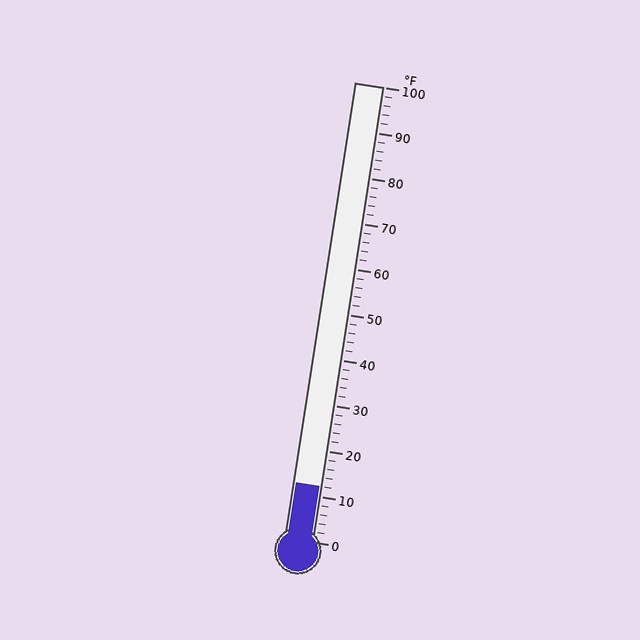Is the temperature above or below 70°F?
The temperature is below 70°F.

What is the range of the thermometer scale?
The thermometer scale ranges from 0°F to 100°F.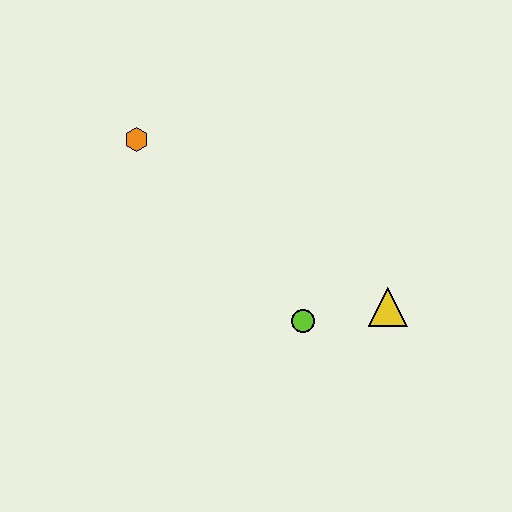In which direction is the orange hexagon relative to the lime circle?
The orange hexagon is above the lime circle.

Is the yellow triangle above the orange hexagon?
No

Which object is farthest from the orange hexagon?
The yellow triangle is farthest from the orange hexagon.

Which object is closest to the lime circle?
The yellow triangle is closest to the lime circle.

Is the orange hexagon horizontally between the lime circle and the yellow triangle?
No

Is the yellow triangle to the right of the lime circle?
Yes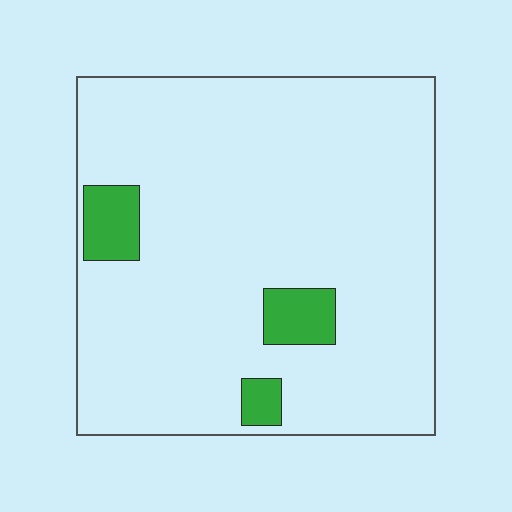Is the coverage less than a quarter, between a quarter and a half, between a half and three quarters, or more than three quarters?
Less than a quarter.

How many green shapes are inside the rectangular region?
3.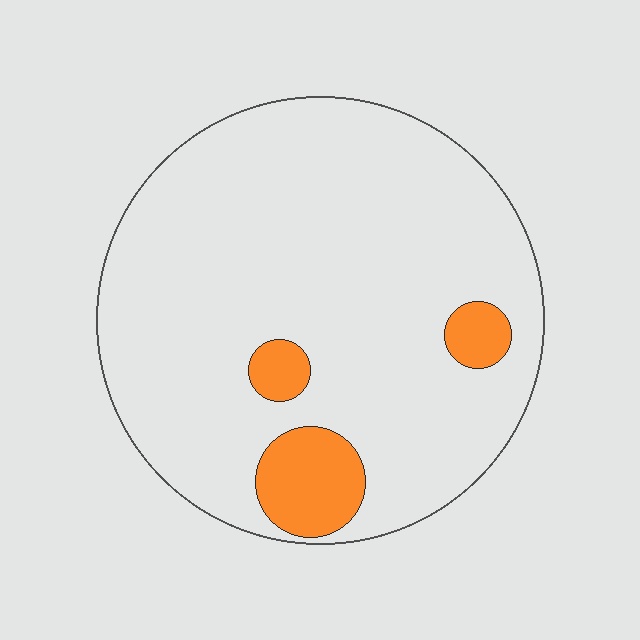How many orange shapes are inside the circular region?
3.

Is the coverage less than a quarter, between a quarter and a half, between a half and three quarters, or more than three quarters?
Less than a quarter.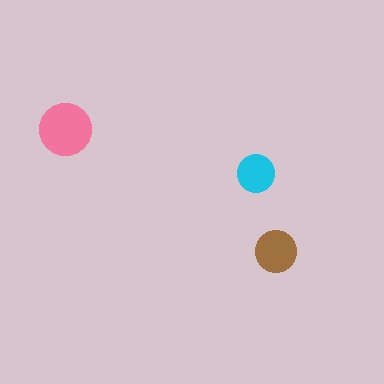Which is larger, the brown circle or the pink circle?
The pink one.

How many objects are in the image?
There are 3 objects in the image.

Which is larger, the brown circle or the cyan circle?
The brown one.